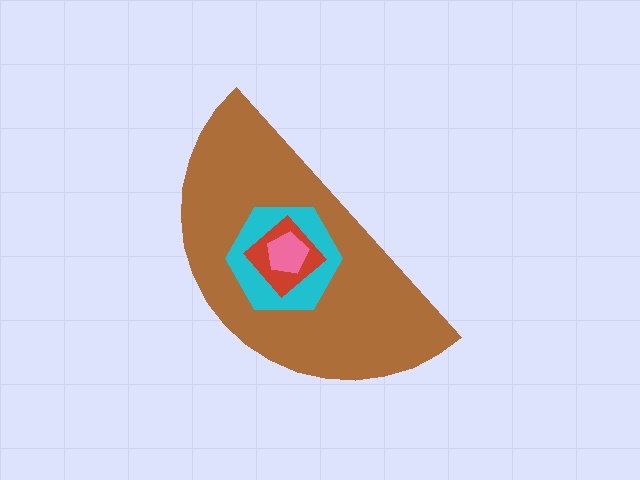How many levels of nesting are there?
4.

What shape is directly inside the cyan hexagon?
The red diamond.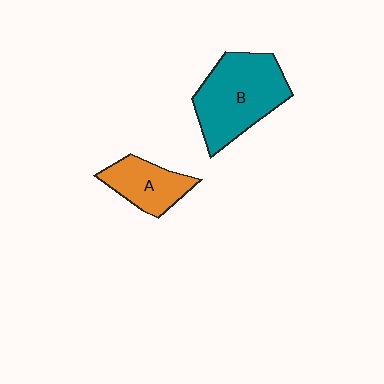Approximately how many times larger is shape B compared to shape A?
Approximately 1.9 times.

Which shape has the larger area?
Shape B (teal).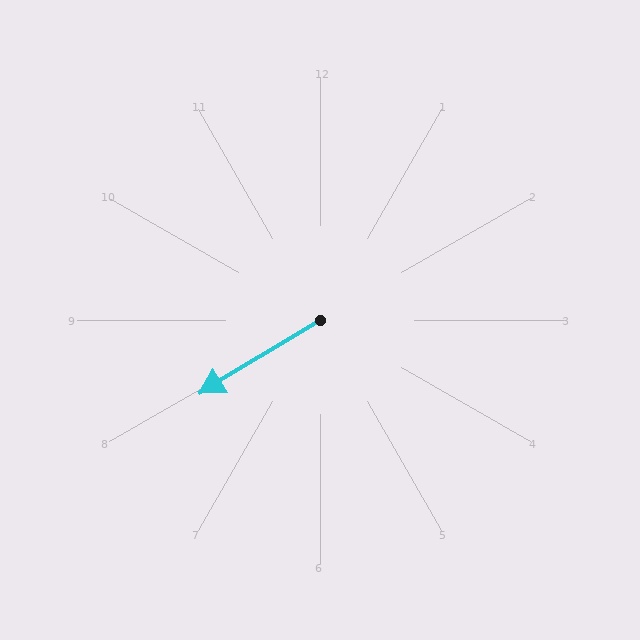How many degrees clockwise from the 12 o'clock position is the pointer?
Approximately 239 degrees.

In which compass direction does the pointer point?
Southwest.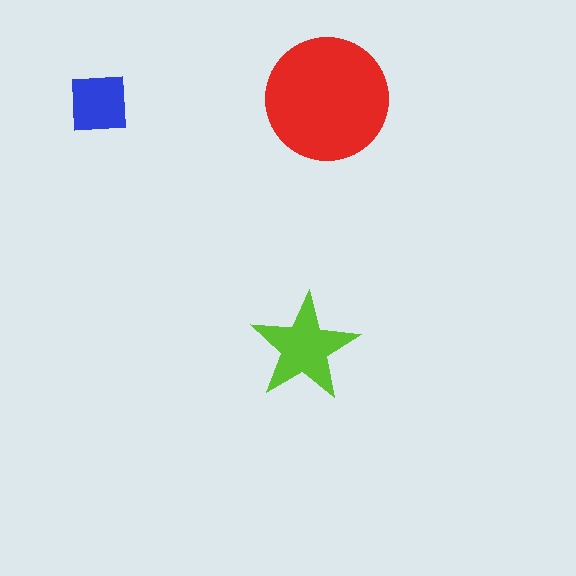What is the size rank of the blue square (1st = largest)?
3rd.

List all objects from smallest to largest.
The blue square, the lime star, the red circle.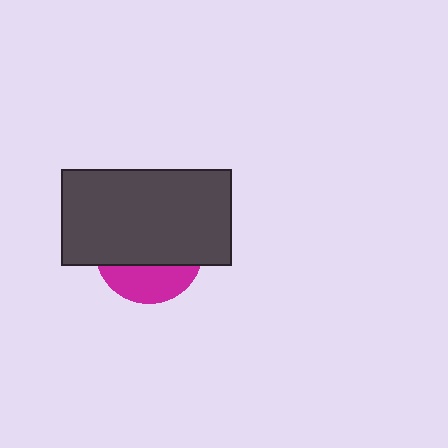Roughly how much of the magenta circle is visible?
A small part of it is visible (roughly 32%).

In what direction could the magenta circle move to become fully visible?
The magenta circle could move down. That would shift it out from behind the dark gray rectangle entirely.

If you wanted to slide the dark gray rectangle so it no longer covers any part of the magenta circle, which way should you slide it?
Slide it up — that is the most direct way to separate the two shapes.